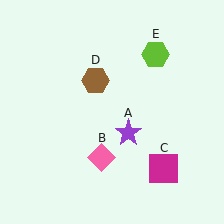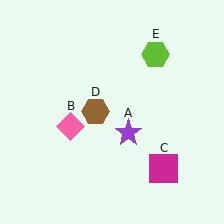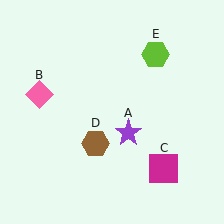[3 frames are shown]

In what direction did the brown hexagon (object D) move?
The brown hexagon (object D) moved down.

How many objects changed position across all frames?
2 objects changed position: pink diamond (object B), brown hexagon (object D).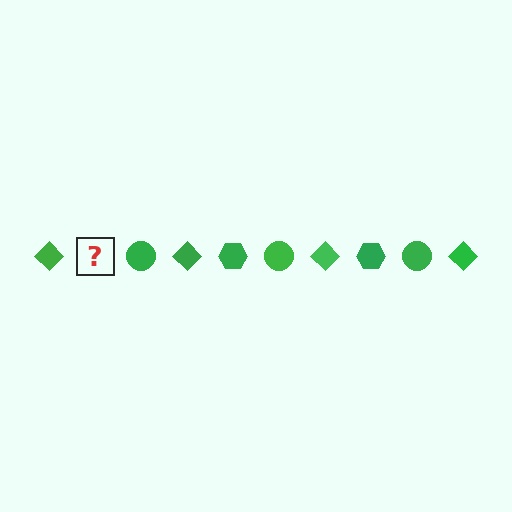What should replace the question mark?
The question mark should be replaced with a green hexagon.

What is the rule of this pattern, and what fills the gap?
The rule is that the pattern cycles through diamond, hexagon, circle shapes in green. The gap should be filled with a green hexagon.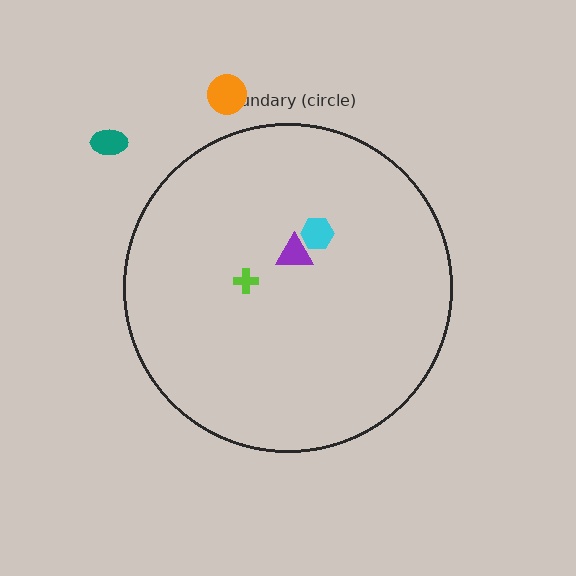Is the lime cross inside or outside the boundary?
Inside.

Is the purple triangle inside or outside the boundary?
Inside.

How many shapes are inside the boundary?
3 inside, 2 outside.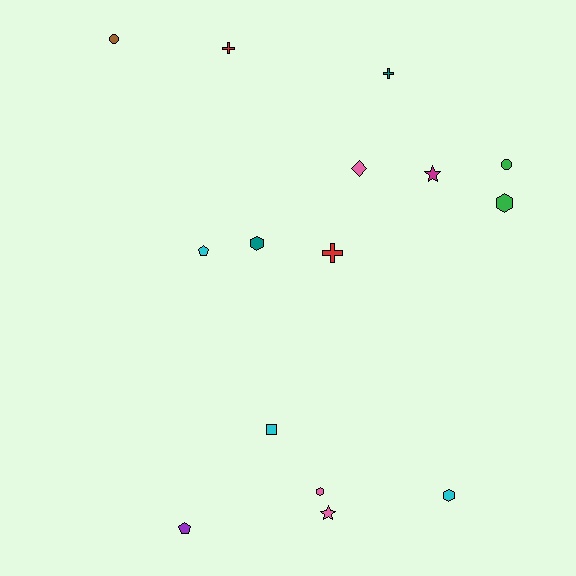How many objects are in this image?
There are 15 objects.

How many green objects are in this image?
There are 2 green objects.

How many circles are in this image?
There are 2 circles.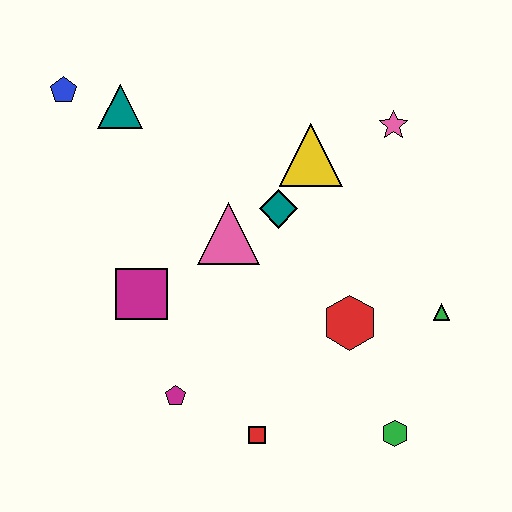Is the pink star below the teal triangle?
Yes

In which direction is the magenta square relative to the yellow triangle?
The magenta square is to the left of the yellow triangle.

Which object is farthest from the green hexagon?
The blue pentagon is farthest from the green hexagon.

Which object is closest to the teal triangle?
The blue pentagon is closest to the teal triangle.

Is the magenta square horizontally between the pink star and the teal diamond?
No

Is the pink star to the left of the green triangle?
Yes